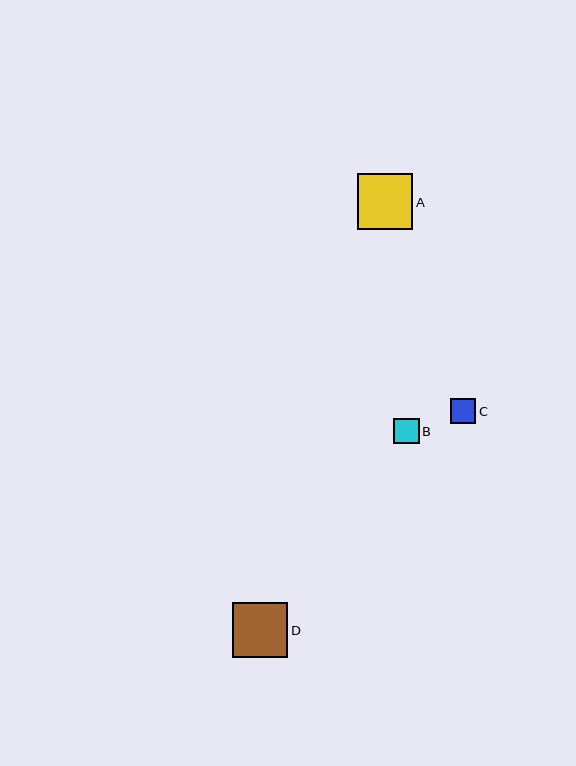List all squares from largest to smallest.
From largest to smallest: A, D, B, C.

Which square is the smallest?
Square C is the smallest with a size of approximately 25 pixels.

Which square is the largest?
Square A is the largest with a size of approximately 56 pixels.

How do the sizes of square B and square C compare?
Square B and square C are approximately the same size.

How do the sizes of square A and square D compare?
Square A and square D are approximately the same size.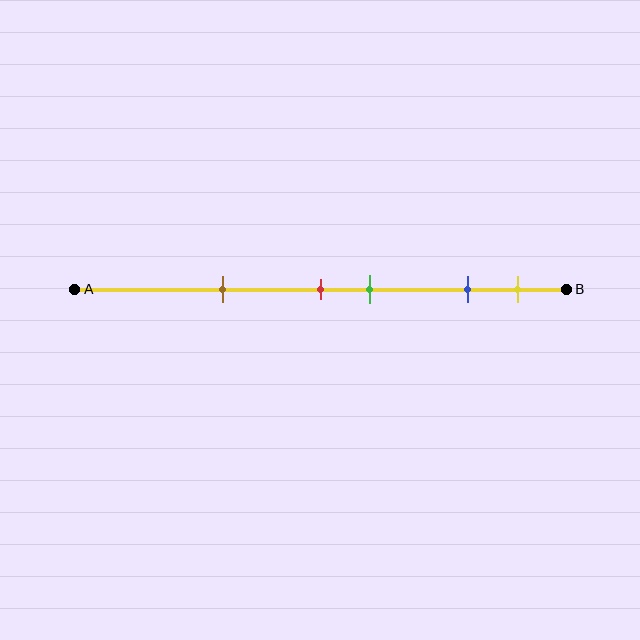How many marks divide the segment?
There are 5 marks dividing the segment.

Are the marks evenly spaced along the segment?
No, the marks are not evenly spaced.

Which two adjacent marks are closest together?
The red and green marks are the closest adjacent pair.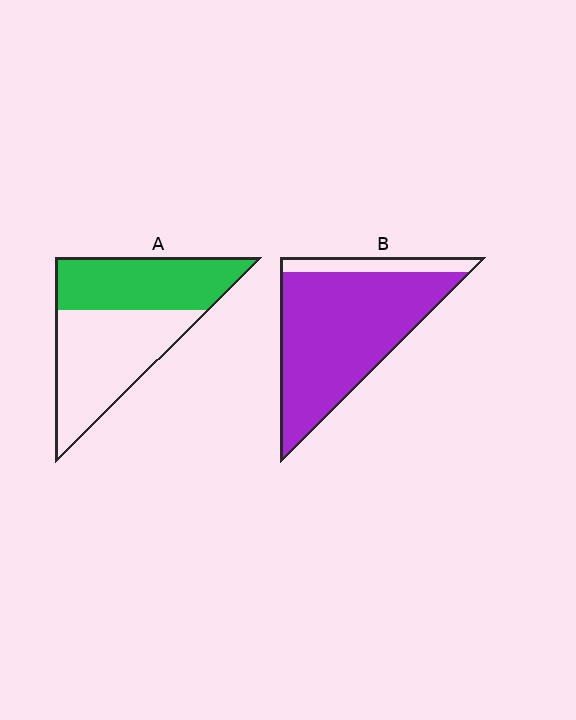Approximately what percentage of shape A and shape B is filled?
A is approximately 45% and B is approximately 85%.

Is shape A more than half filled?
No.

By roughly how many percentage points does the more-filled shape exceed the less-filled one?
By roughly 40 percentage points (B over A).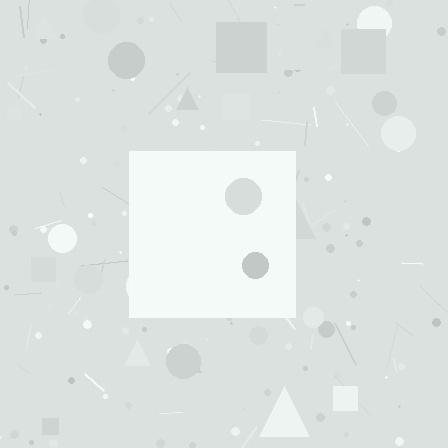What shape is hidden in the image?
A square is hidden in the image.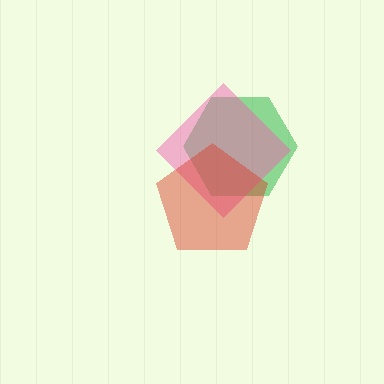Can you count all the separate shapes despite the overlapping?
Yes, there are 3 separate shapes.